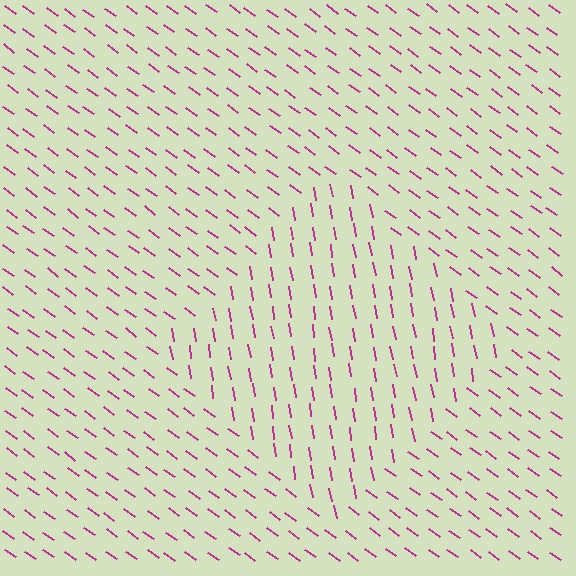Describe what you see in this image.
The image is filled with small magenta line segments. A diamond region in the image has lines oriented differently from the surrounding lines, creating a visible texture boundary.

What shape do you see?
I see a diamond.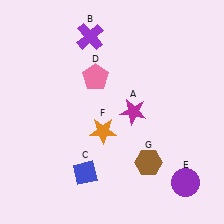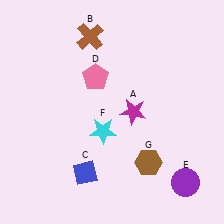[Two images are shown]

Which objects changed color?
B changed from purple to brown. F changed from orange to cyan.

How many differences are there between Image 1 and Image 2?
There are 2 differences between the two images.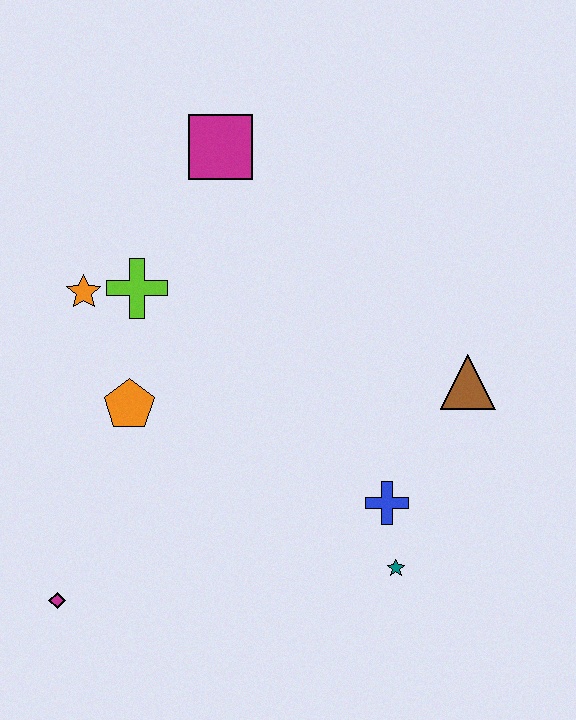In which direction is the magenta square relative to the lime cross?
The magenta square is above the lime cross.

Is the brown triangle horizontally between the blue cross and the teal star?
No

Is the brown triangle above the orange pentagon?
Yes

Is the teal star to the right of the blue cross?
Yes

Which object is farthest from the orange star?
The teal star is farthest from the orange star.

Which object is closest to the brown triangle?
The blue cross is closest to the brown triangle.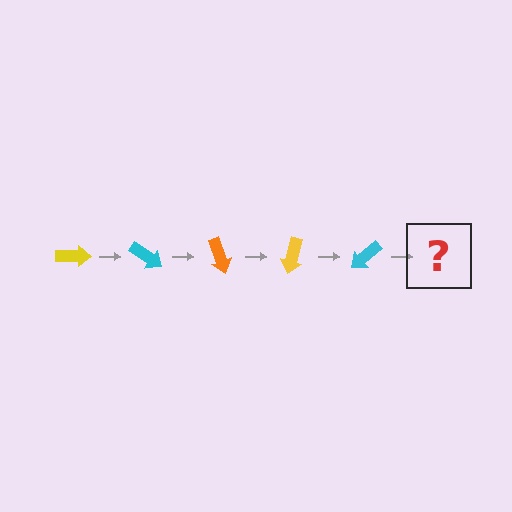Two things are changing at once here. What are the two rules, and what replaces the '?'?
The two rules are that it rotates 35 degrees each step and the color cycles through yellow, cyan, and orange. The '?' should be an orange arrow, rotated 175 degrees from the start.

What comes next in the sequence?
The next element should be an orange arrow, rotated 175 degrees from the start.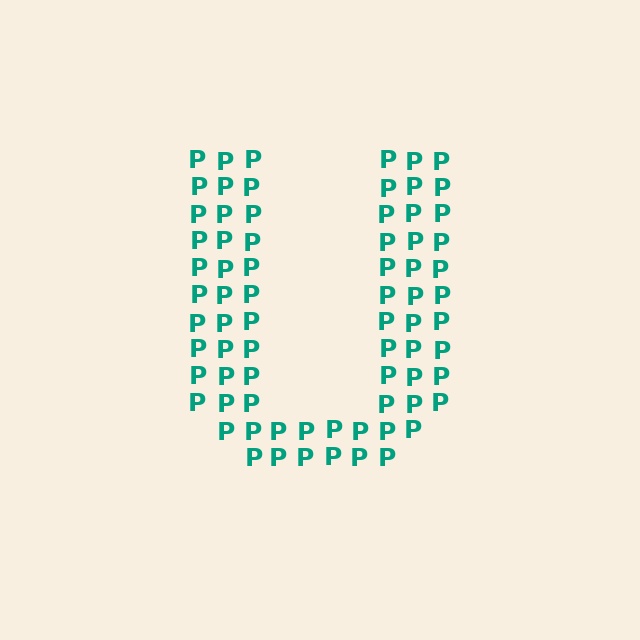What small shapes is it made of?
It is made of small letter P's.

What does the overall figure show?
The overall figure shows the letter U.